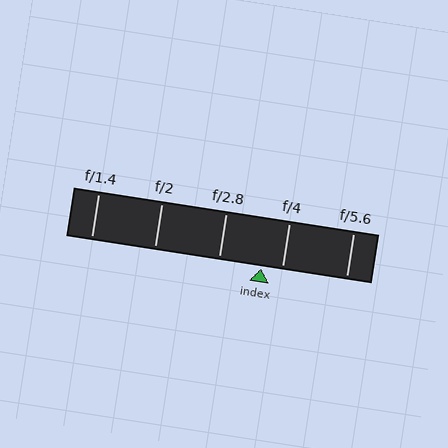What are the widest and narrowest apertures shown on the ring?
The widest aperture shown is f/1.4 and the narrowest is f/5.6.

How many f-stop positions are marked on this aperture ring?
There are 5 f-stop positions marked.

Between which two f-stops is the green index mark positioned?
The index mark is between f/2.8 and f/4.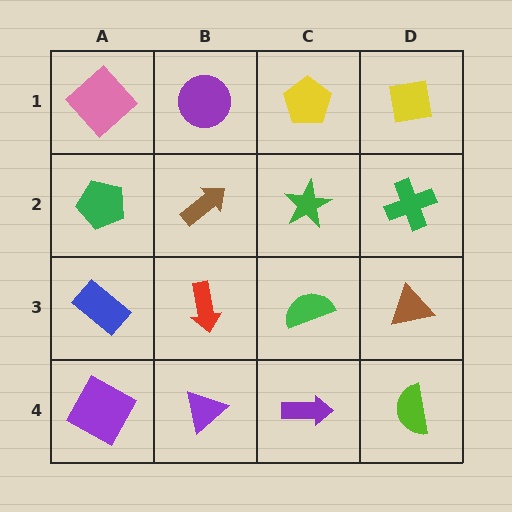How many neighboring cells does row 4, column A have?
2.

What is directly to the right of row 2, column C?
A green cross.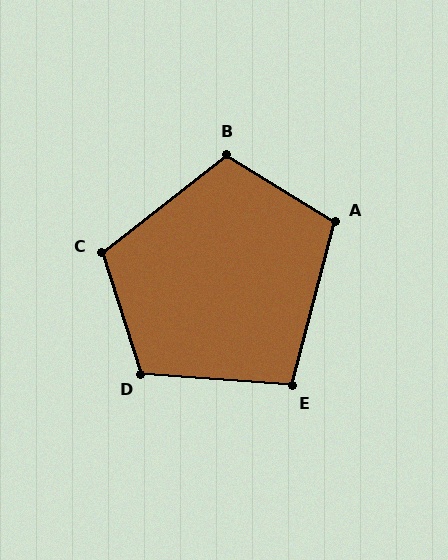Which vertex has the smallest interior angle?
E, at approximately 100 degrees.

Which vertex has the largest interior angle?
D, at approximately 112 degrees.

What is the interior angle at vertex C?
Approximately 110 degrees (obtuse).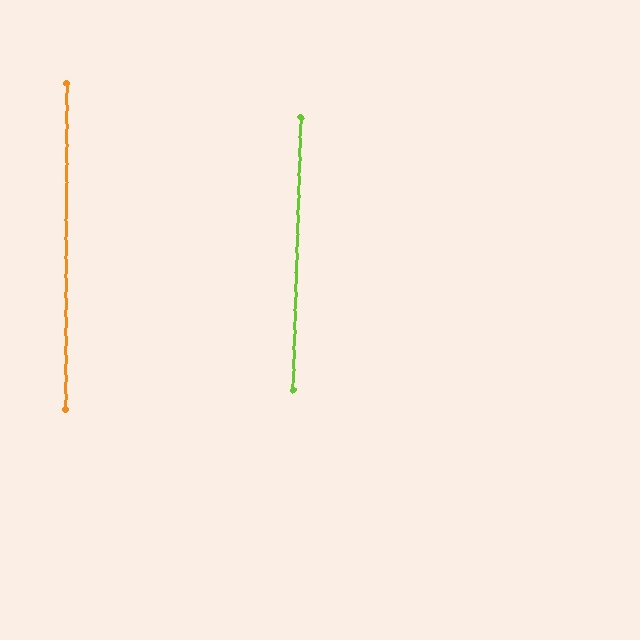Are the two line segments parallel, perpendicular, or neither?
Parallel — their directions differ by only 1.6°.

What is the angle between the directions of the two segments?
Approximately 2 degrees.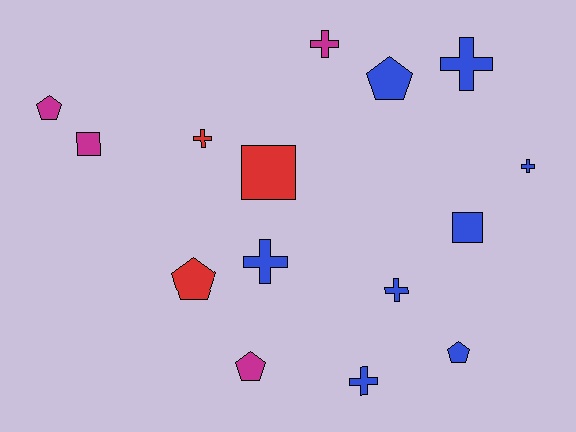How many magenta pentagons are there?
There are 2 magenta pentagons.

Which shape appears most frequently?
Cross, with 7 objects.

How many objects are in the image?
There are 15 objects.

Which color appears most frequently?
Blue, with 8 objects.